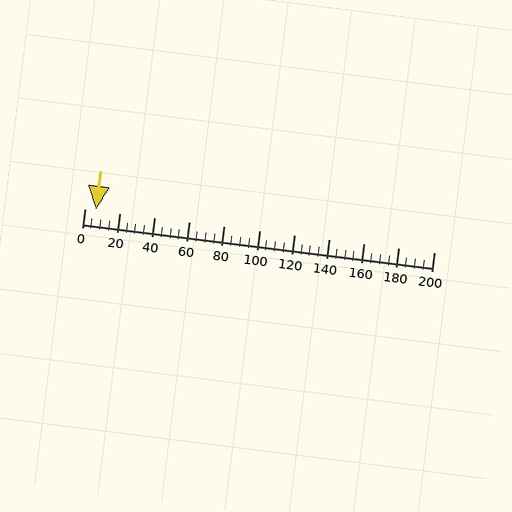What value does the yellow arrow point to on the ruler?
The yellow arrow points to approximately 6.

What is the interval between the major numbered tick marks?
The major tick marks are spaced 20 units apart.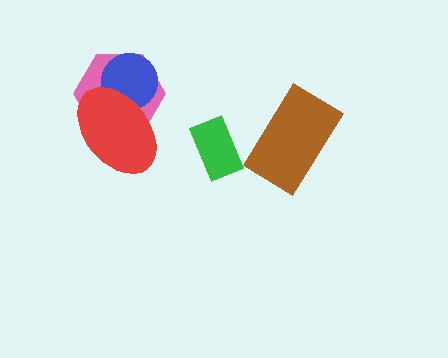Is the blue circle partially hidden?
Yes, it is partially covered by another shape.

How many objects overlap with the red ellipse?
2 objects overlap with the red ellipse.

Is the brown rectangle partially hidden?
No, no other shape covers it.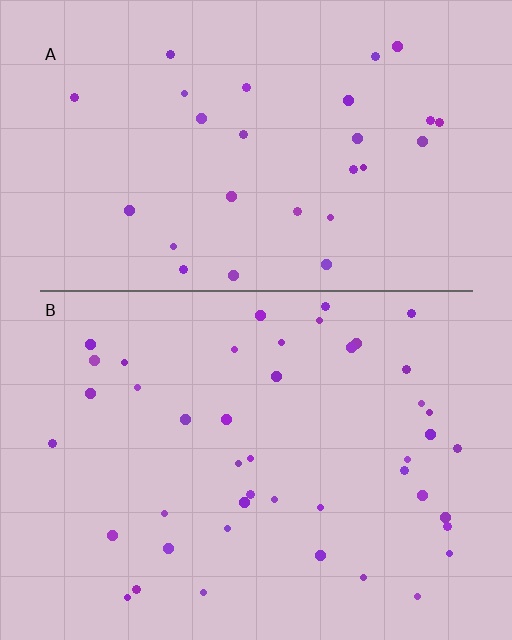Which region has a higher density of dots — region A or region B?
B (the bottom).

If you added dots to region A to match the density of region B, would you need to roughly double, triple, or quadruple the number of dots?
Approximately double.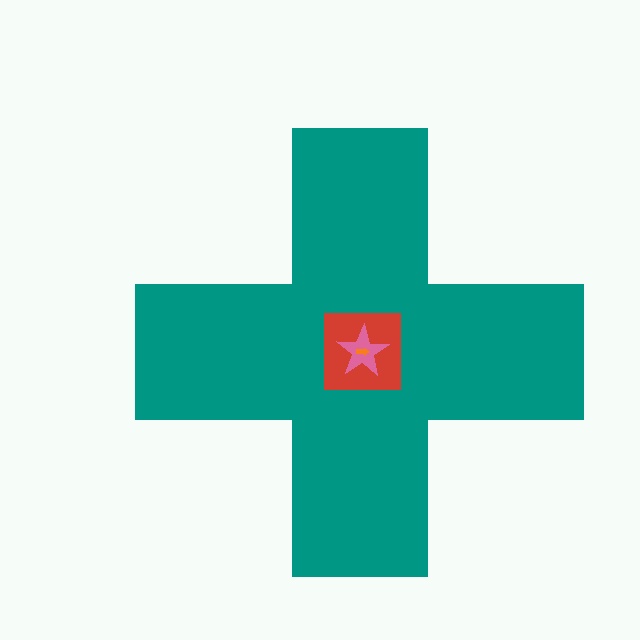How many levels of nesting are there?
4.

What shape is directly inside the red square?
The pink star.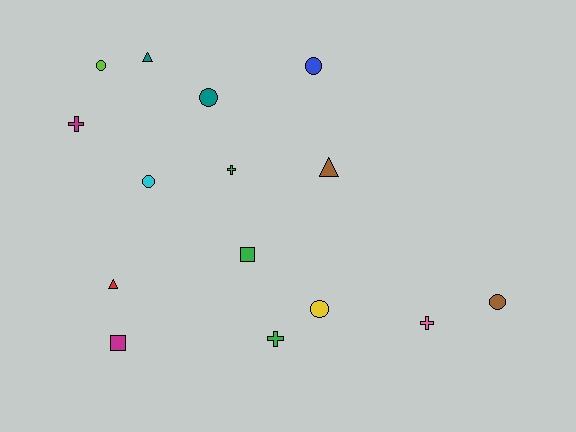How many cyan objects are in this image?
There is 1 cyan object.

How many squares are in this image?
There are 2 squares.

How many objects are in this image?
There are 15 objects.